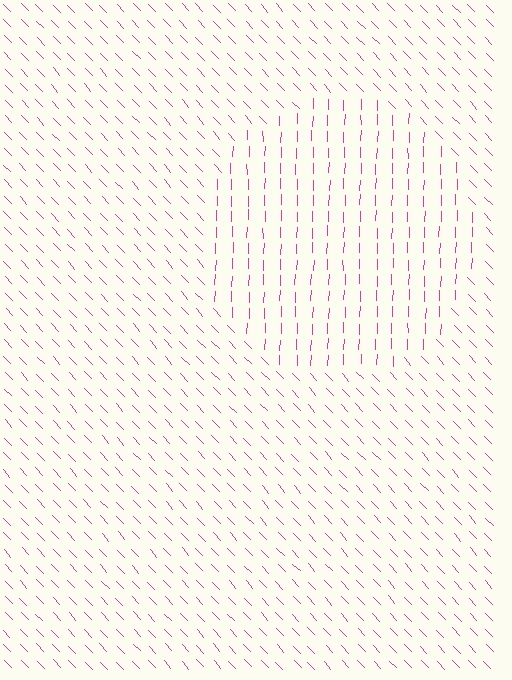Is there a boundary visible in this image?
Yes, there is a texture boundary formed by a change in line orientation.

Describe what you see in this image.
The image is filled with small magenta line segments. A circle region in the image has lines oriented differently from the surrounding lines, creating a visible texture boundary.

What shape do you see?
I see a circle.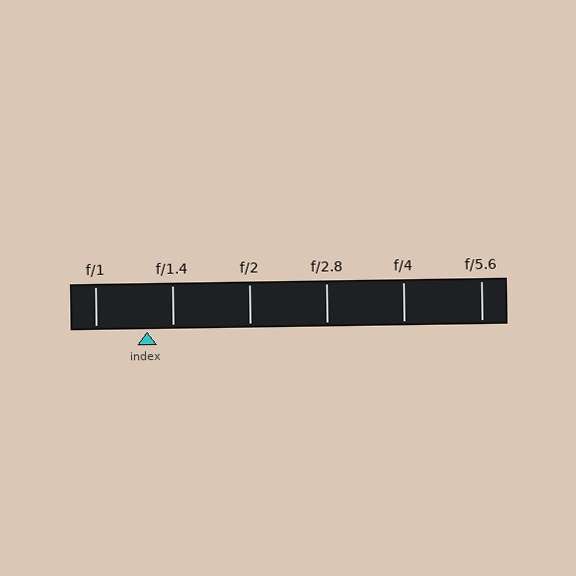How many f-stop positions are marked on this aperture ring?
There are 6 f-stop positions marked.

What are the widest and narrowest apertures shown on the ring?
The widest aperture shown is f/1 and the narrowest is f/5.6.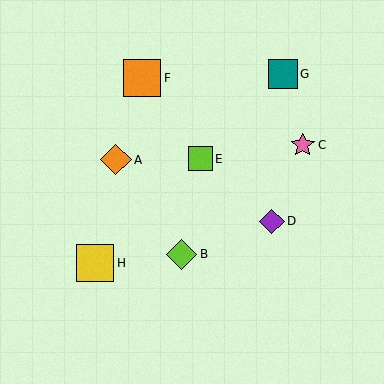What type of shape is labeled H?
Shape H is a yellow square.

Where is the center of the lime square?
The center of the lime square is at (200, 159).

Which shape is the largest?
The orange square (labeled F) is the largest.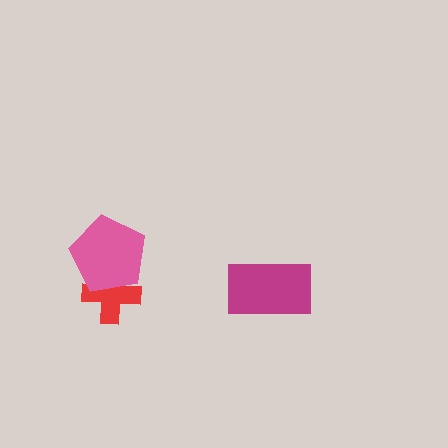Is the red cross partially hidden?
Yes, it is partially covered by another shape.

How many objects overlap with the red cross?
1 object overlaps with the red cross.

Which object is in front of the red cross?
The pink pentagon is in front of the red cross.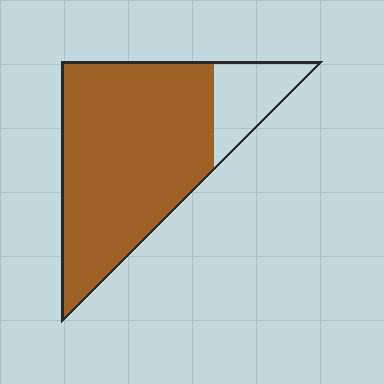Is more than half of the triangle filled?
Yes.